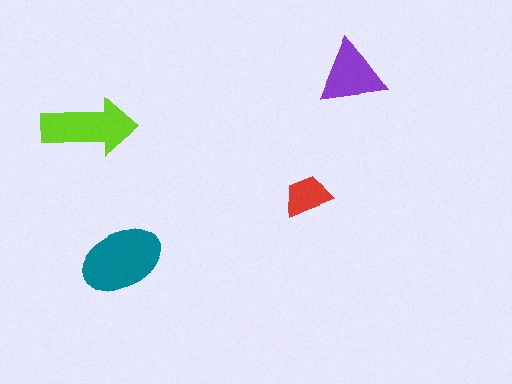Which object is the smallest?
The red trapezoid.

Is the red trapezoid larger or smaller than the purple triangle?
Smaller.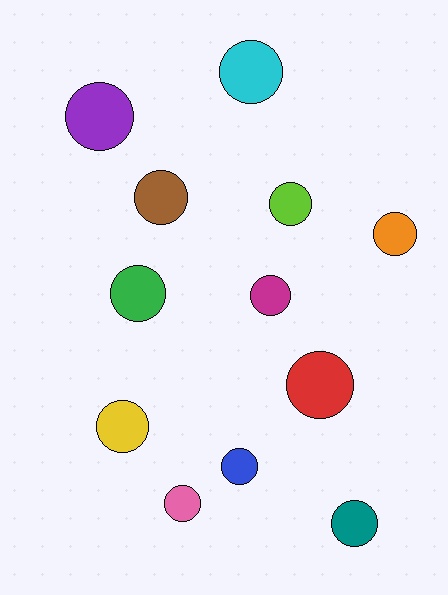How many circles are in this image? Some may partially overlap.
There are 12 circles.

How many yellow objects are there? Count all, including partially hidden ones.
There is 1 yellow object.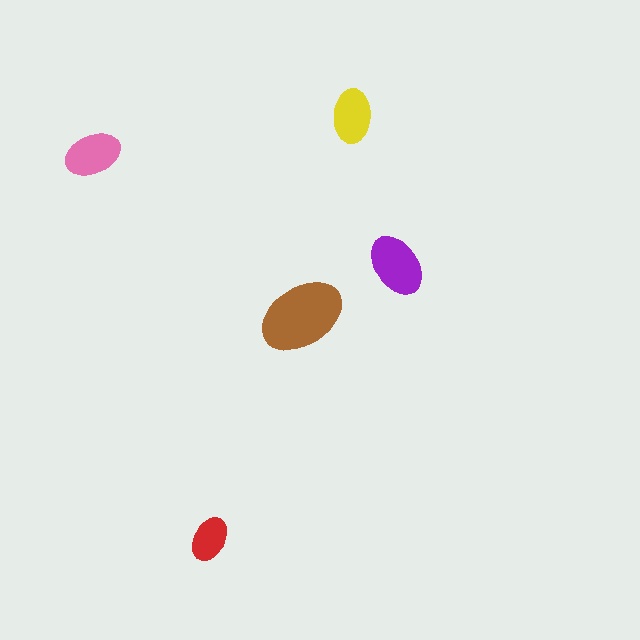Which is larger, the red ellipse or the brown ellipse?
The brown one.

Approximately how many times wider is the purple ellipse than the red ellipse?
About 1.5 times wider.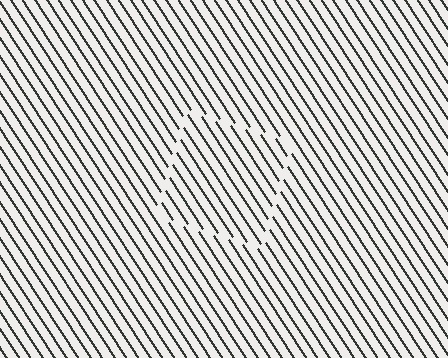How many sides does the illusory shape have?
4 sides — the line-ends trace a square.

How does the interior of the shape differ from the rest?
The interior of the shape contains the same grating, shifted by half a period — the contour is defined by the phase discontinuity where line-ends from the inner and outer gratings abut.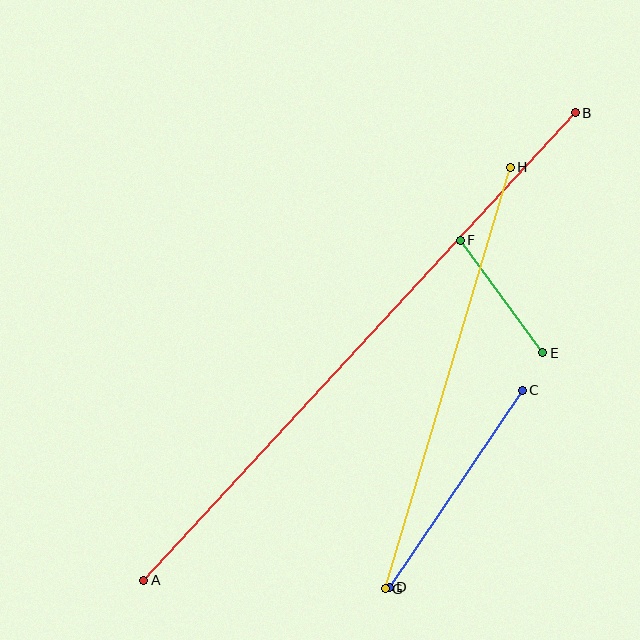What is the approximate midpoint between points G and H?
The midpoint is at approximately (448, 378) pixels.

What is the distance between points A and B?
The distance is approximately 636 pixels.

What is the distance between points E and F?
The distance is approximately 139 pixels.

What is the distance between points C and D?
The distance is approximately 238 pixels.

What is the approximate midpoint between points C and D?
The midpoint is at approximately (456, 489) pixels.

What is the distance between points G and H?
The distance is approximately 440 pixels.